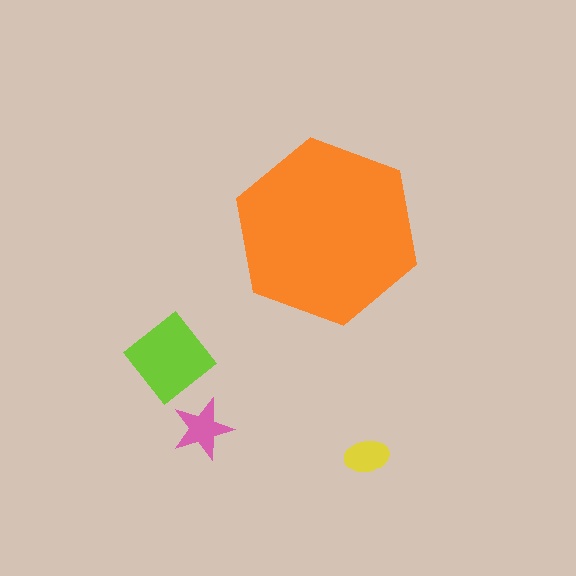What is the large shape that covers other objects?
An orange hexagon.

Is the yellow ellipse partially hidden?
No, the yellow ellipse is fully visible.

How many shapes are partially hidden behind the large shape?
0 shapes are partially hidden.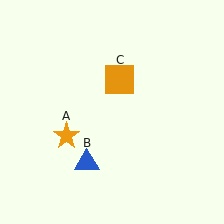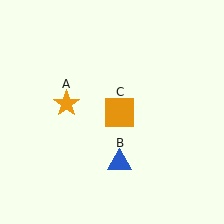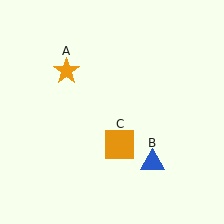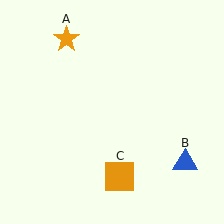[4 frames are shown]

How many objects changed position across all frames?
3 objects changed position: orange star (object A), blue triangle (object B), orange square (object C).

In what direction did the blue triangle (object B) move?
The blue triangle (object B) moved right.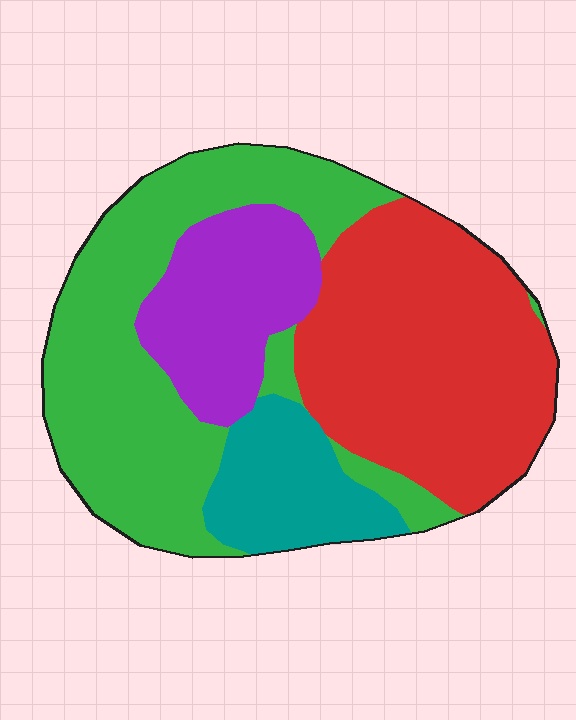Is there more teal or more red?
Red.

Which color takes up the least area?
Teal, at roughly 10%.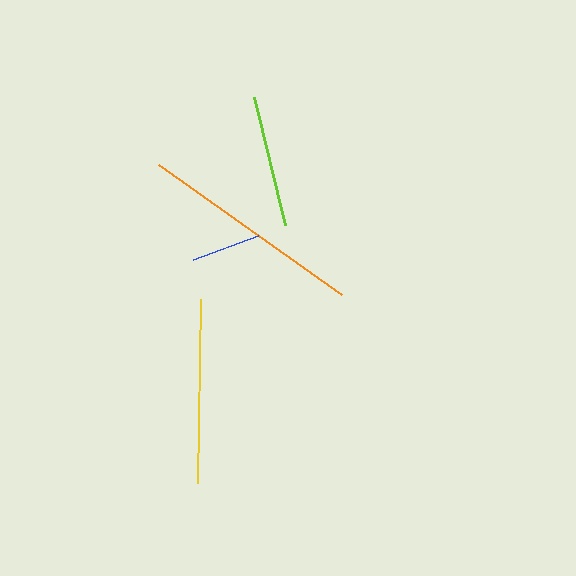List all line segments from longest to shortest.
From longest to shortest: orange, yellow, lime, blue.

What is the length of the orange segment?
The orange segment is approximately 224 pixels long.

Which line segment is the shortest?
The blue line is the shortest at approximately 69 pixels.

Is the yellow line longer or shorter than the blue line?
The yellow line is longer than the blue line.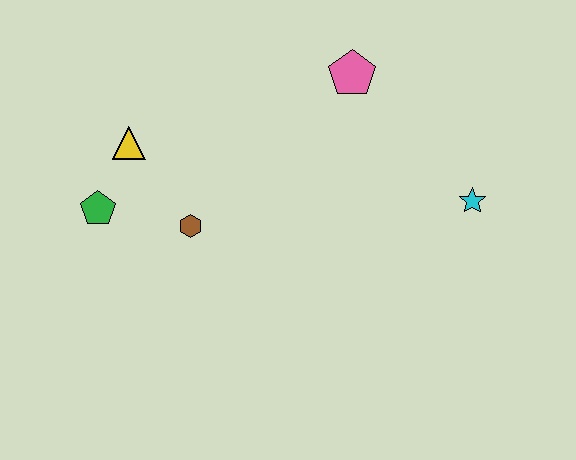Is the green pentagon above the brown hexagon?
Yes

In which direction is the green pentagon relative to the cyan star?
The green pentagon is to the left of the cyan star.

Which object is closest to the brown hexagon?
The green pentagon is closest to the brown hexagon.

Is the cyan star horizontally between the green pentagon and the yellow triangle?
No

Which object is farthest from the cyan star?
The green pentagon is farthest from the cyan star.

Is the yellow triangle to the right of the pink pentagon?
No